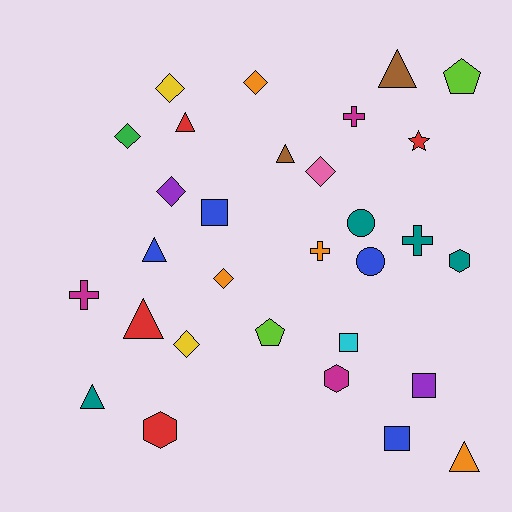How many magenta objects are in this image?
There are 3 magenta objects.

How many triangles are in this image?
There are 7 triangles.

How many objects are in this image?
There are 30 objects.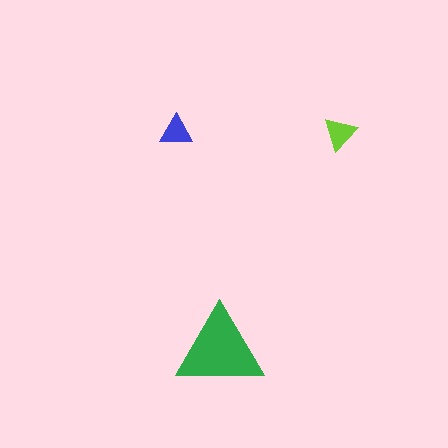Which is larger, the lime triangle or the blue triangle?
The lime one.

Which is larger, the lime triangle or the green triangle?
The green one.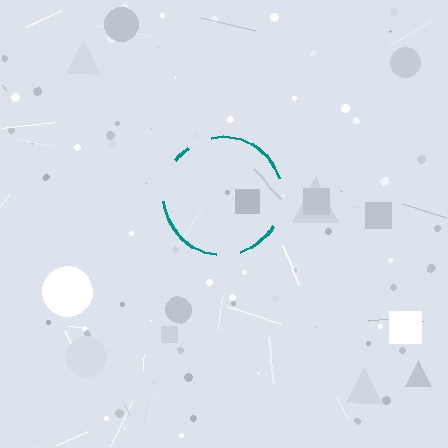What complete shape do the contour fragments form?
The contour fragments form a circle.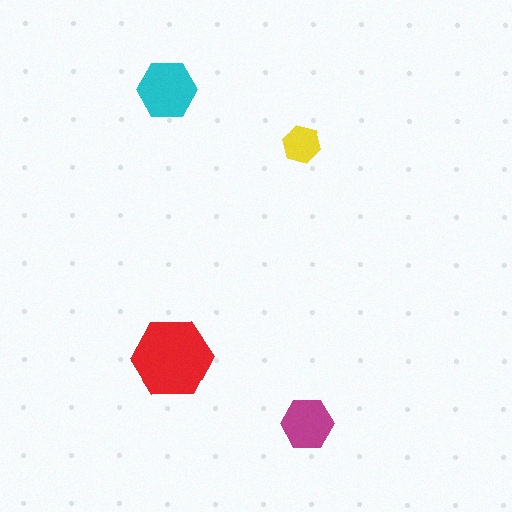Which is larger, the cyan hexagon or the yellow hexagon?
The cyan one.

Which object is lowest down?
The magenta hexagon is bottommost.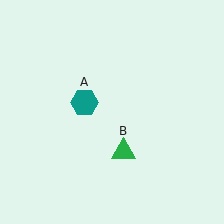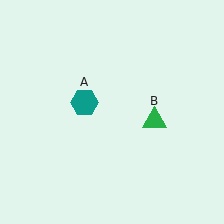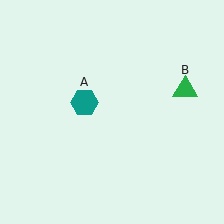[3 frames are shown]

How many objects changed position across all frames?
1 object changed position: green triangle (object B).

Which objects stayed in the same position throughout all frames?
Teal hexagon (object A) remained stationary.